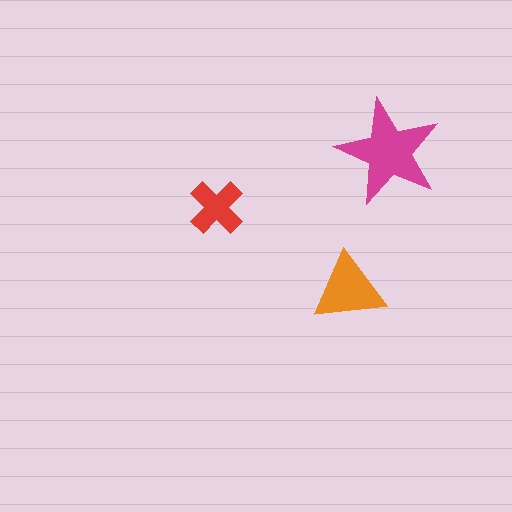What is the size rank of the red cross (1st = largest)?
3rd.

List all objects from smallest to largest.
The red cross, the orange triangle, the magenta star.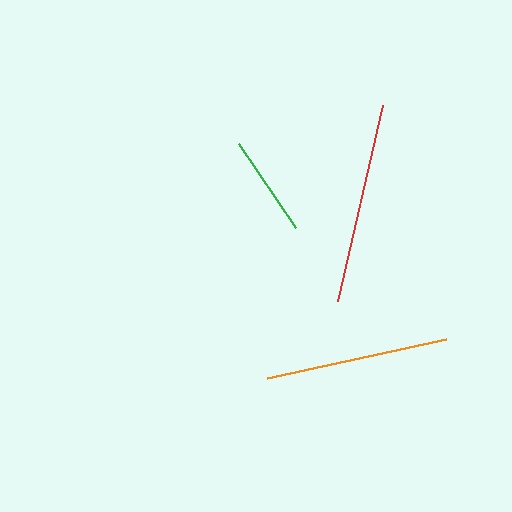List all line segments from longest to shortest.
From longest to shortest: red, orange, green.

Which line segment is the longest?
The red line is the longest at approximately 200 pixels.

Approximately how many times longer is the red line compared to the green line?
The red line is approximately 2.0 times the length of the green line.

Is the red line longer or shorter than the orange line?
The red line is longer than the orange line.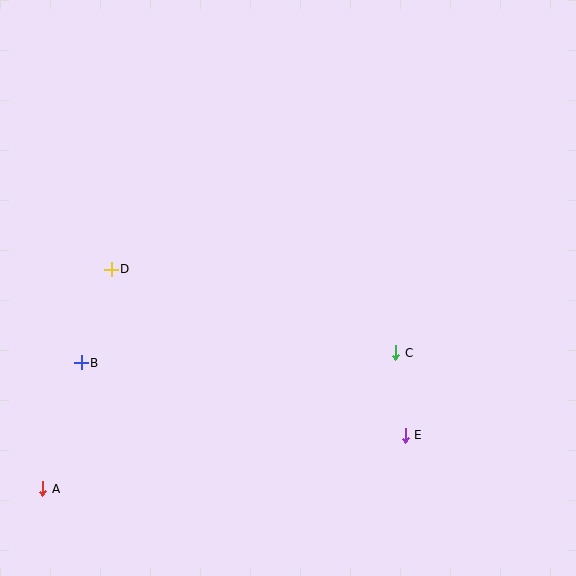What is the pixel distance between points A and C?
The distance between A and C is 378 pixels.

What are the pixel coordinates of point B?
Point B is at (81, 363).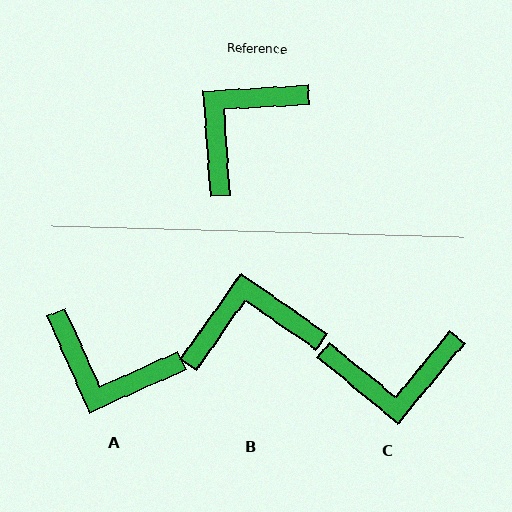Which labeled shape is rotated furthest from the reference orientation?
C, about 137 degrees away.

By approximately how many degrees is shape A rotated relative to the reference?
Approximately 111 degrees counter-clockwise.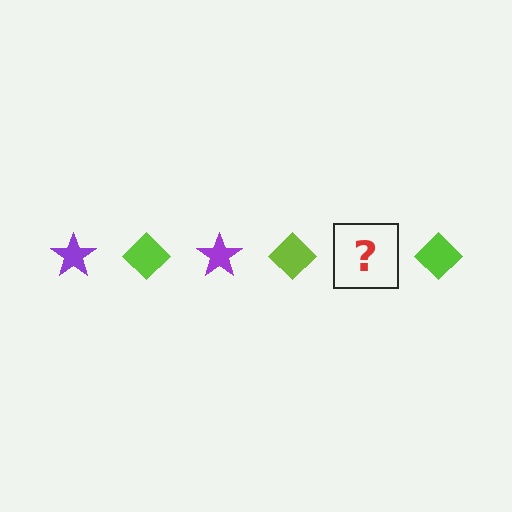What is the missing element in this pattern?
The missing element is a purple star.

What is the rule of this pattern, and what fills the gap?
The rule is that the pattern alternates between purple star and lime diamond. The gap should be filled with a purple star.